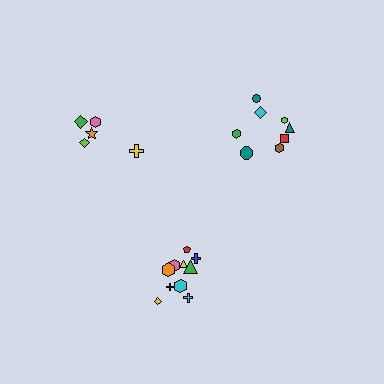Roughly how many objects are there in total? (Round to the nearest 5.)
Roughly 25 objects in total.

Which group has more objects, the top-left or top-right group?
The top-right group.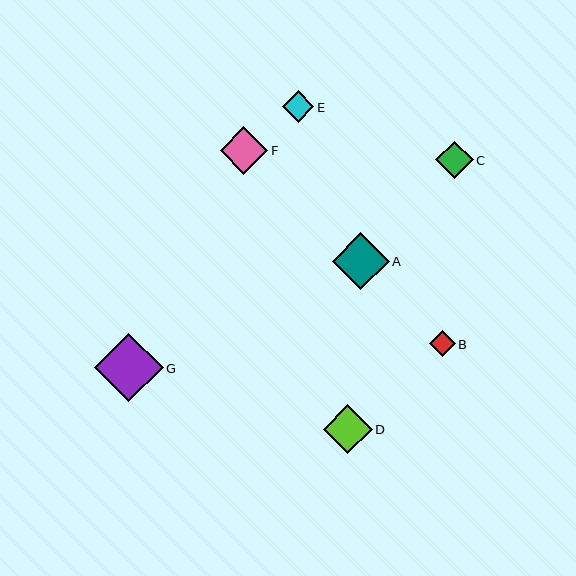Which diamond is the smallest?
Diamond B is the smallest with a size of approximately 25 pixels.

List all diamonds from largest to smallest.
From largest to smallest: G, A, D, F, C, E, B.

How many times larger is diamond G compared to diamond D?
Diamond G is approximately 1.4 times the size of diamond D.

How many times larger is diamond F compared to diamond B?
Diamond F is approximately 1.9 times the size of diamond B.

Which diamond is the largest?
Diamond G is the largest with a size of approximately 69 pixels.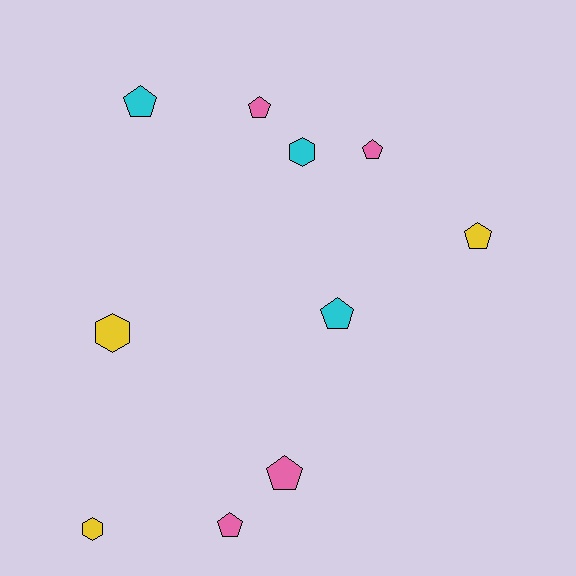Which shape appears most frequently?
Pentagon, with 7 objects.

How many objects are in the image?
There are 10 objects.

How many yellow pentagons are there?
There is 1 yellow pentagon.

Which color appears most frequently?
Pink, with 4 objects.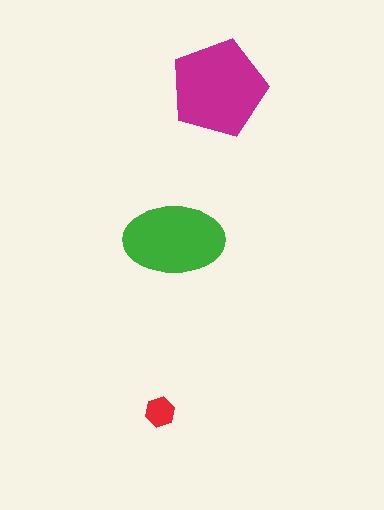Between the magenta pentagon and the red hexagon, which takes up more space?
The magenta pentagon.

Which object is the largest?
The magenta pentagon.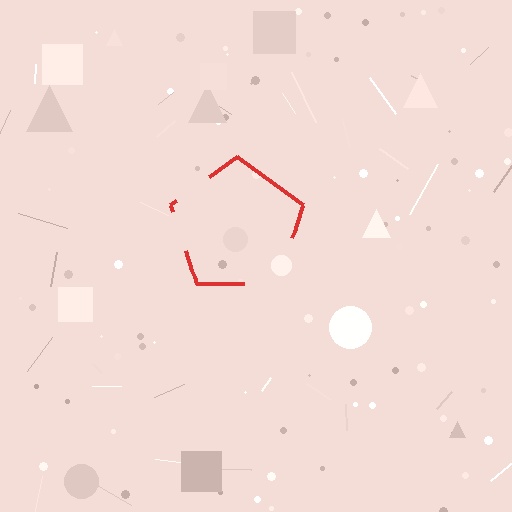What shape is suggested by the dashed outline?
The dashed outline suggests a pentagon.